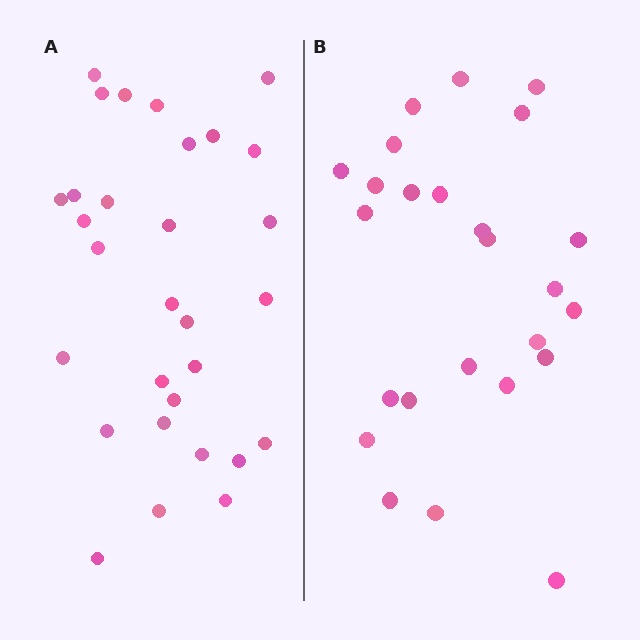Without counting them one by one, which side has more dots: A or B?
Region A (the left region) has more dots.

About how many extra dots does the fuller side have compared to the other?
Region A has about 5 more dots than region B.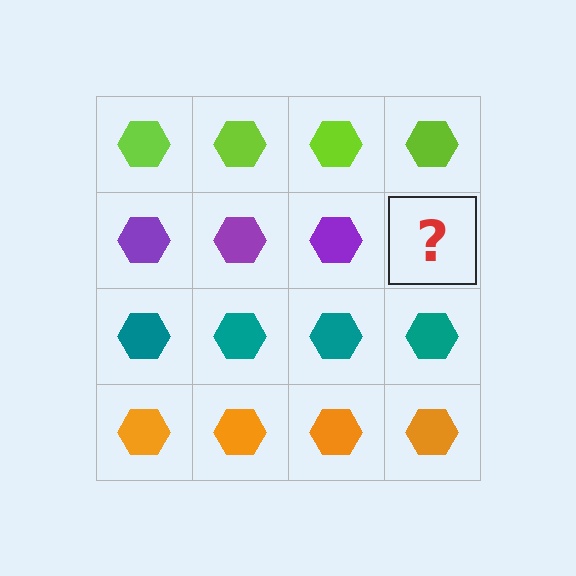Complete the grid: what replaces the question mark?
The question mark should be replaced with a purple hexagon.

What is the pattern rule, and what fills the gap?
The rule is that each row has a consistent color. The gap should be filled with a purple hexagon.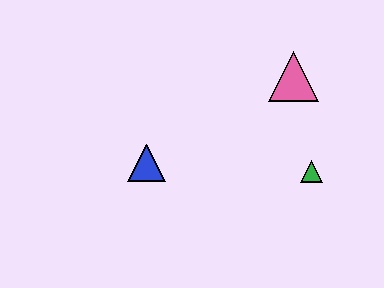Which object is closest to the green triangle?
The pink triangle is closest to the green triangle.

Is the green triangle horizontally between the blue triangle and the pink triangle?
No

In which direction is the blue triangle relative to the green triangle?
The blue triangle is to the left of the green triangle.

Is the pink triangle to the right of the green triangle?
No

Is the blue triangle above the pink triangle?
No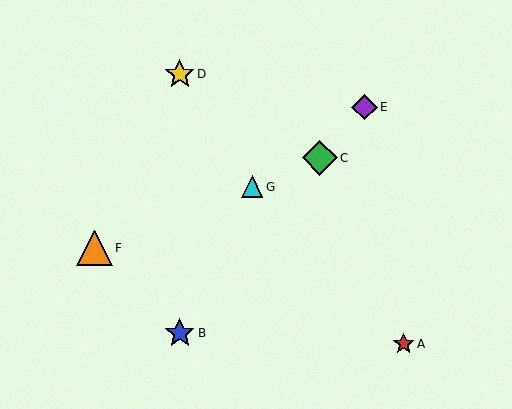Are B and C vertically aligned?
No, B is at x≈180 and C is at x≈320.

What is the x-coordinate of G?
Object G is at x≈252.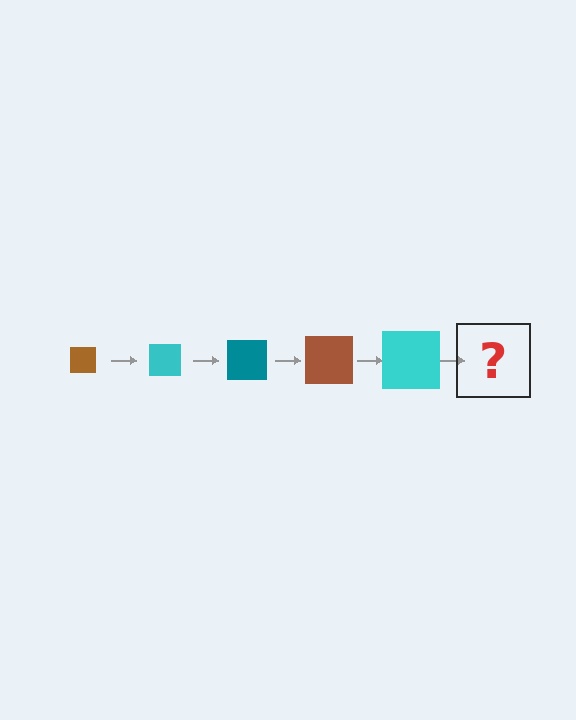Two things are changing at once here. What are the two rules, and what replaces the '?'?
The two rules are that the square grows larger each step and the color cycles through brown, cyan, and teal. The '?' should be a teal square, larger than the previous one.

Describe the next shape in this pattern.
It should be a teal square, larger than the previous one.